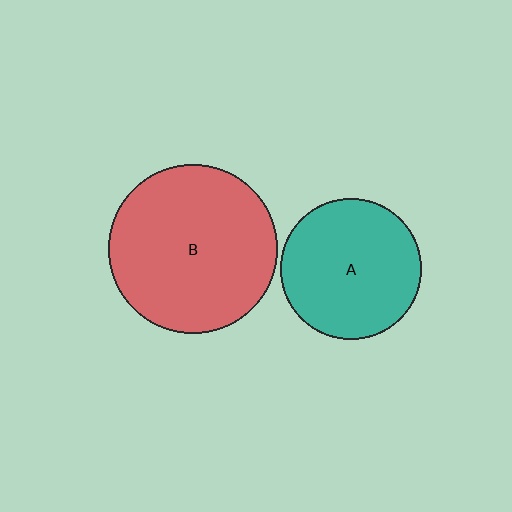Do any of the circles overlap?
No, none of the circles overlap.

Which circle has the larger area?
Circle B (red).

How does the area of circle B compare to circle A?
Approximately 1.4 times.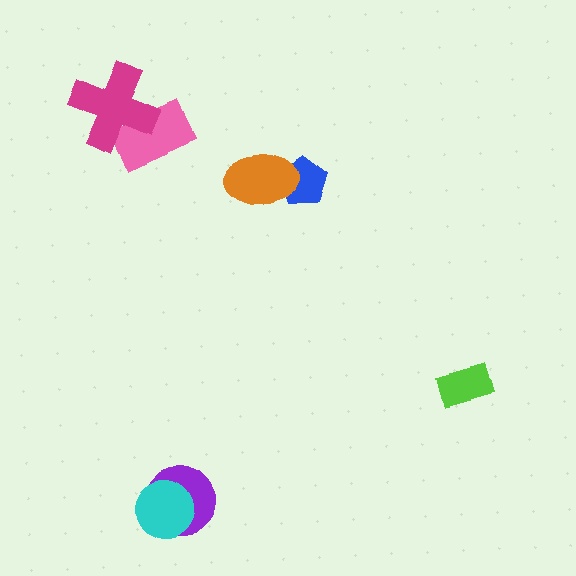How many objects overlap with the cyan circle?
1 object overlaps with the cyan circle.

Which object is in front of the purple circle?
The cyan circle is in front of the purple circle.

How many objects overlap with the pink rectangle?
1 object overlaps with the pink rectangle.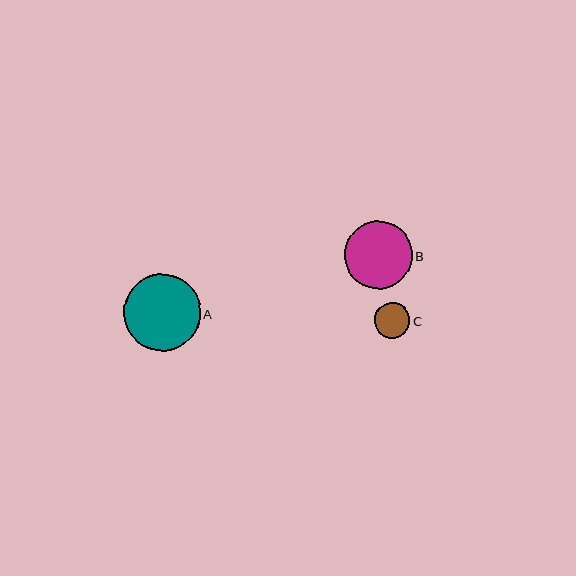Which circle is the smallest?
Circle C is the smallest with a size of approximately 35 pixels.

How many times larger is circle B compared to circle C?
Circle B is approximately 1.9 times the size of circle C.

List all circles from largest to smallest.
From largest to smallest: A, B, C.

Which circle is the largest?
Circle A is the largest with a size of approximately 77 pixels.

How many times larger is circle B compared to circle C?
Circle B is approximately 1.9 times the size of circle C.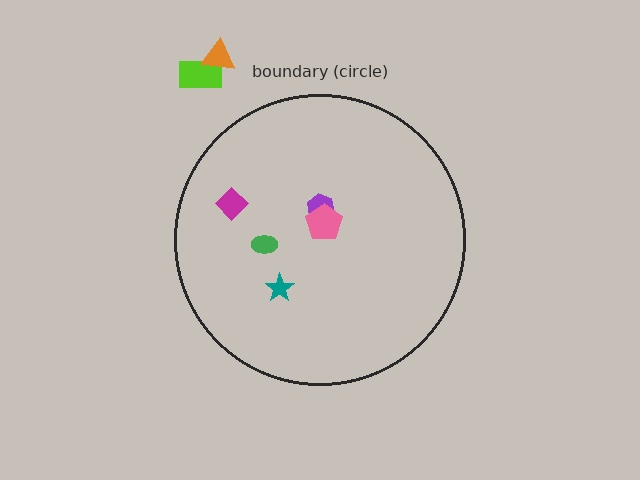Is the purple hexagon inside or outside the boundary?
Inside.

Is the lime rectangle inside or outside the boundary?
Outside.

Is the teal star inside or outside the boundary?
Inside.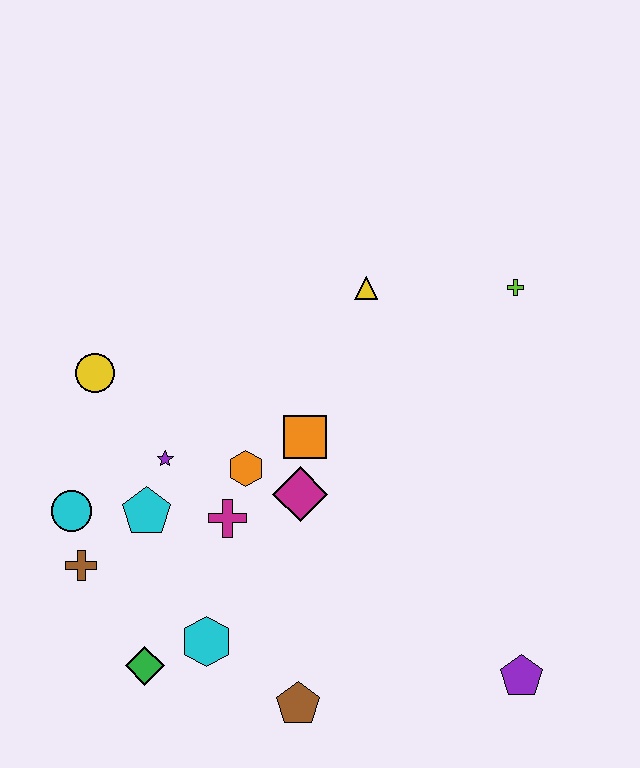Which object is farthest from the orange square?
The purple pentagon is farthest from the orange square.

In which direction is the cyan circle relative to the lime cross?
The cyan circle is to the left of the lime cross.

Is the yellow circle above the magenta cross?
Yes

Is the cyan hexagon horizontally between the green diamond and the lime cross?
Yes